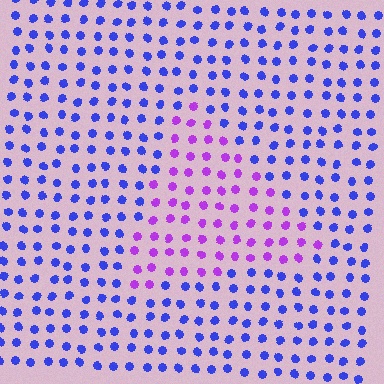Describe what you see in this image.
The image is filled with small blue elements in a uniform arrangement. A triangle-shaped region is visible where the elements are tinted to a slightly different hue, forming a subtle color boundary.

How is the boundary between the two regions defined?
The boundary is defined purely by a slight shift in hue (about 49 degrees). Spacing, size, and orientation are identical on both sides.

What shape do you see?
I see a triangle.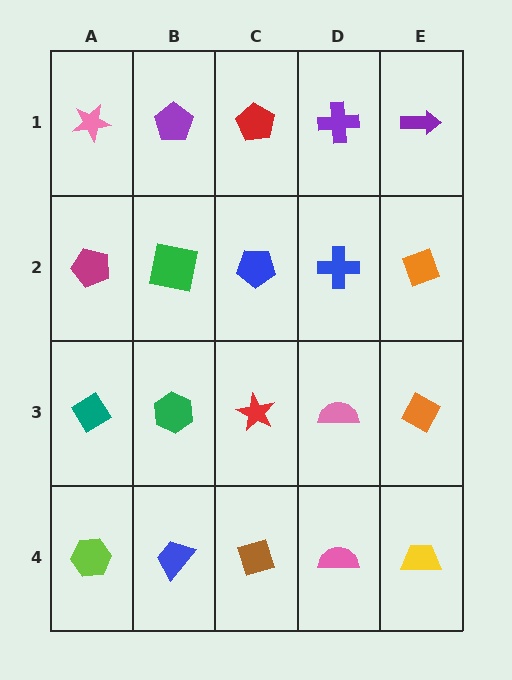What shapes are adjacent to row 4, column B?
A green hexagon (row 3, column B), a lime hexagon (row 4, column A), a brown diamond (row 4, column C).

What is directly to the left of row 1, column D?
A red pentagon.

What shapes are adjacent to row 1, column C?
A blue pentagon (row 2, column C), a purple pentagon (row 1, column B), a purple cross (row 1, column D).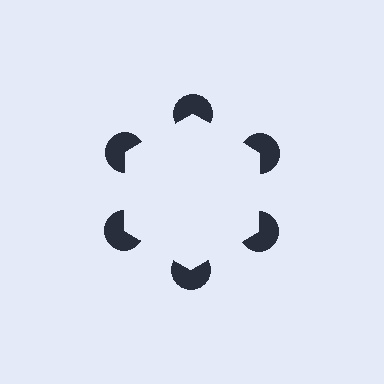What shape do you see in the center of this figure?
An illusory hexagon — its edges are inferred from the aligned wedge cuts in the pac-man discs, not physically drawn.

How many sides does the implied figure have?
6 sides.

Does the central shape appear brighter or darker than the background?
It typically appears slightly brighter than the background, even though no actual brightness change is drawn.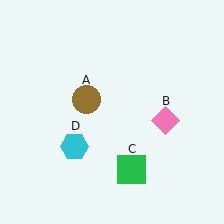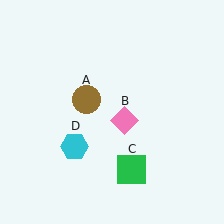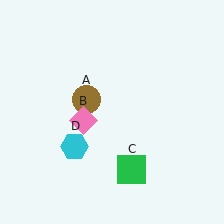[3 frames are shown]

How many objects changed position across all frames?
1 object changed position: pink diamond (object B).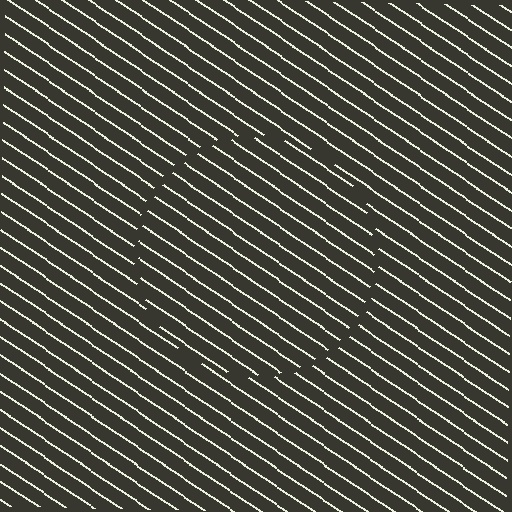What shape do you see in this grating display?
An illusory circle. The interior of the shape contains the same grating, shifted by half a period — the contour is defined by the phase discontinuity where line-ends from the inner and outer gratings abut.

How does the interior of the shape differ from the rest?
The interior of the shape contains the same grating, shifted by half a period — the contour is defined by the phase discontinuity where line-ends from the inner and outer gratings abut.